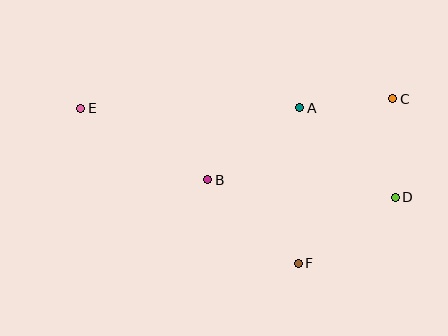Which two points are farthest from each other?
Points D and E are farthest from each other.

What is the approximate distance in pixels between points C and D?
The distance between C and D is approximately 99 pixels.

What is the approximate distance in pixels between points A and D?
The distance between A and D is approximately 131 pixels.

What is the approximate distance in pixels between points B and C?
The distance between B and C is approximately 202 pixels.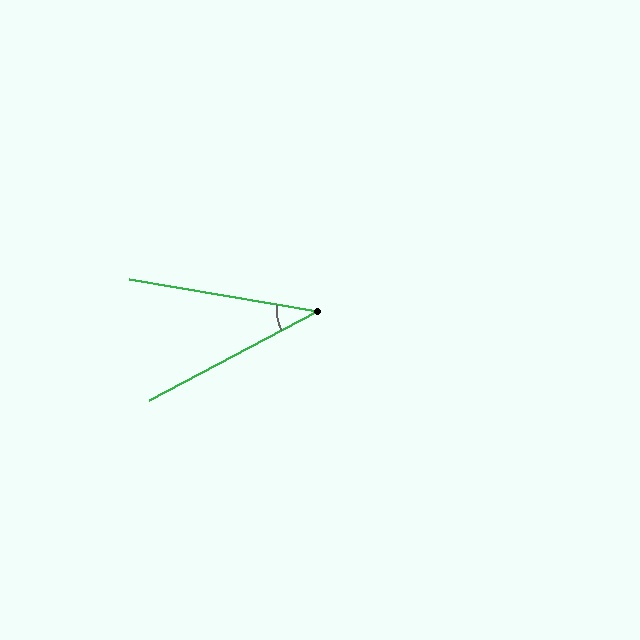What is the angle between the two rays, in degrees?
Approximately 38 degrees.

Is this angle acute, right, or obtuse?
It is acute.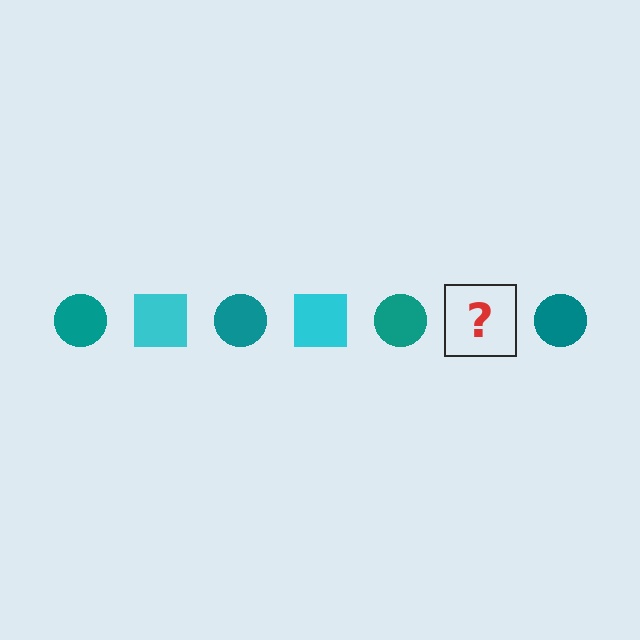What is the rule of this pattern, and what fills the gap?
The rule is that the pattern alternates between teal circle and cyan square. The gap should be filled with a cyan square.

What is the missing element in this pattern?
The missing element is a cyan square.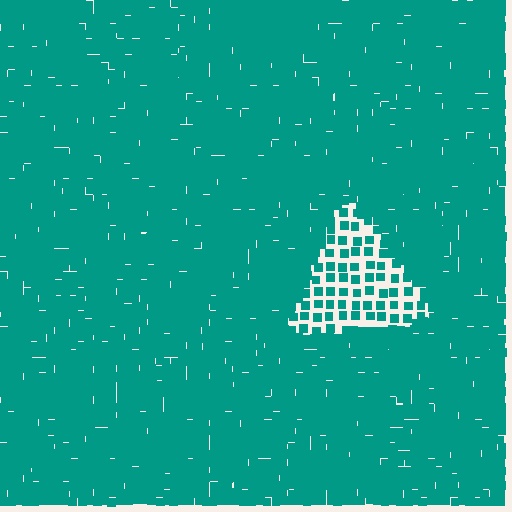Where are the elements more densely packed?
The elements are more densely packed outside the triangle boundary.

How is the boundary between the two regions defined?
The boundary is defined by a change in element density (approximately 2.8x ratio). All elements are the same color, size, and shape.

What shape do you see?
I see a triangle.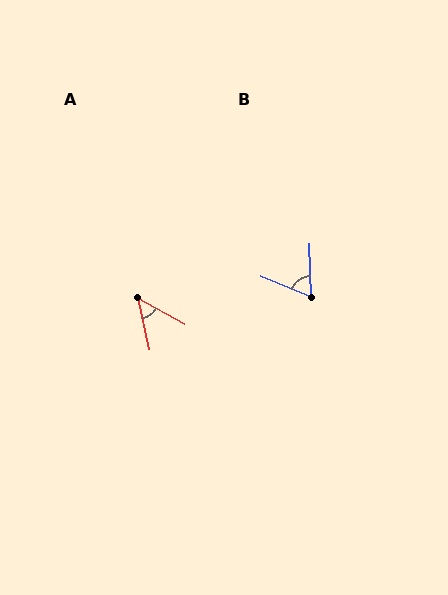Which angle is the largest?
B, at approximately 66 degrees.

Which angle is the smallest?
A, at approximately 49 degrees.